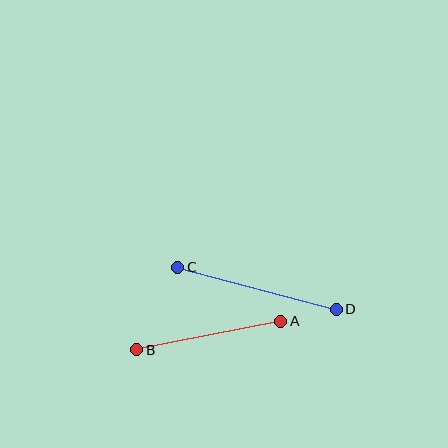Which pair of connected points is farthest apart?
Points C and D are farthest apart.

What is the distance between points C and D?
The distance is approximately 164 pixels.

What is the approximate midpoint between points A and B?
The midpoint is at approximately (209, 336) pixels.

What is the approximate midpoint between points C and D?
The midpoint is at approximately (257, 288) pixels.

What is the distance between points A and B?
The distance is approximately 147 pixels.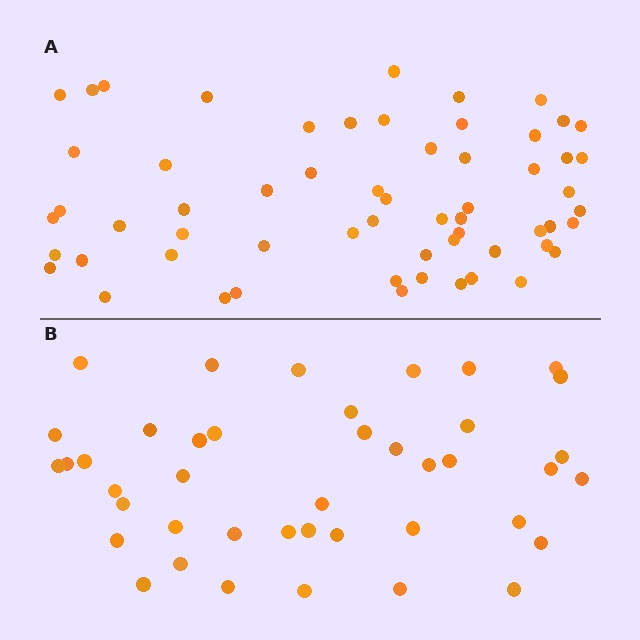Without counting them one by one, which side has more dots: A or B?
Region A (the top region) has more dots.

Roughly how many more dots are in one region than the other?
Region A has approximately 20 more dots than region B.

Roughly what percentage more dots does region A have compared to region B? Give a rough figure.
About 45% more.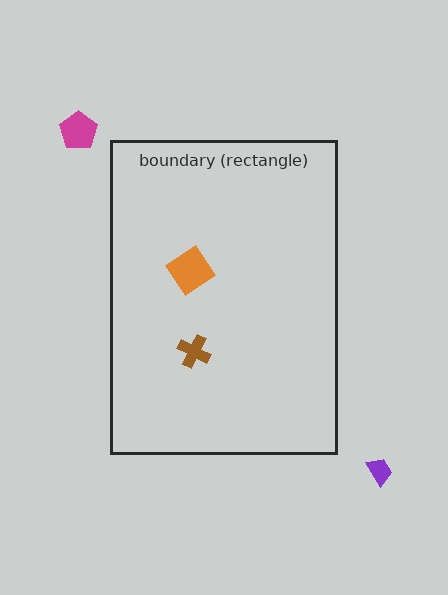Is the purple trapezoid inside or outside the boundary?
Outside.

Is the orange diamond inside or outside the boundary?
Inside.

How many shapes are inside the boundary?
2 inside, 2 outside.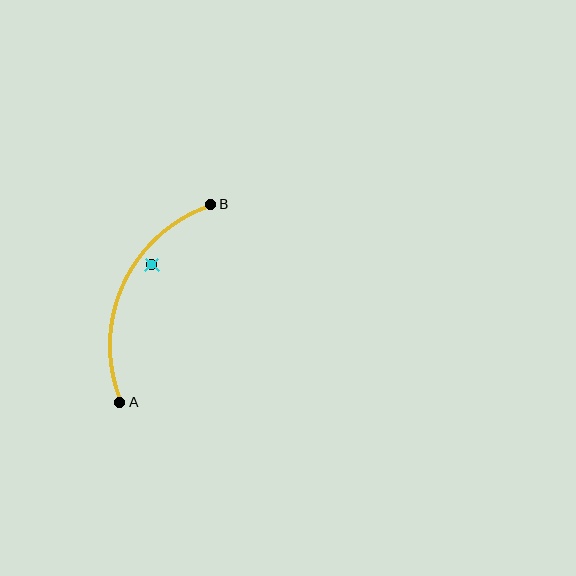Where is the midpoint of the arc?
The arc midpoint is the point on the curve farthest from the straight line joining A and B. It sits to the left of that line.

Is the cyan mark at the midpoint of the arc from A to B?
No — the cyan mark does not lie on the arc at all. It sits slightly inside the curve.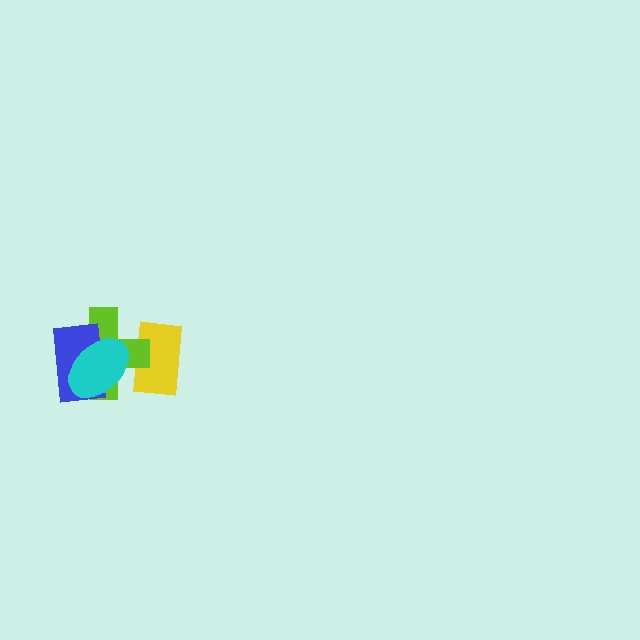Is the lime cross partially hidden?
Yes, it is partially covered by another shape.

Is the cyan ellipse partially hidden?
No, no other shape covers it.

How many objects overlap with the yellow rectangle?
2 objects overlap with the yellow rectangle.